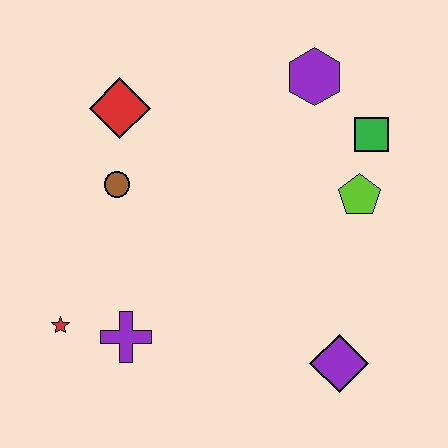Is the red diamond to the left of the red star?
No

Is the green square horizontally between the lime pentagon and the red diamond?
No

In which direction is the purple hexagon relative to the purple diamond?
The purple hexagon is above the purple diamond.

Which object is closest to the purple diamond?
The lime pentagon is closest to the purple diamond.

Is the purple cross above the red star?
No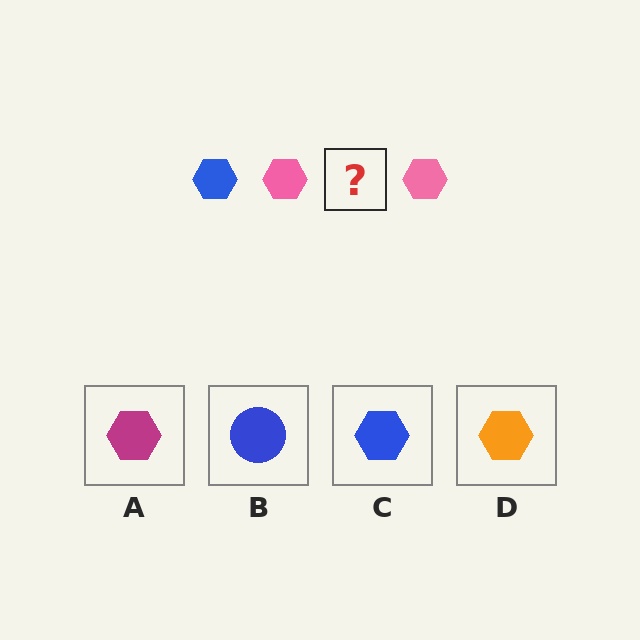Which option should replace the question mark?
Option C.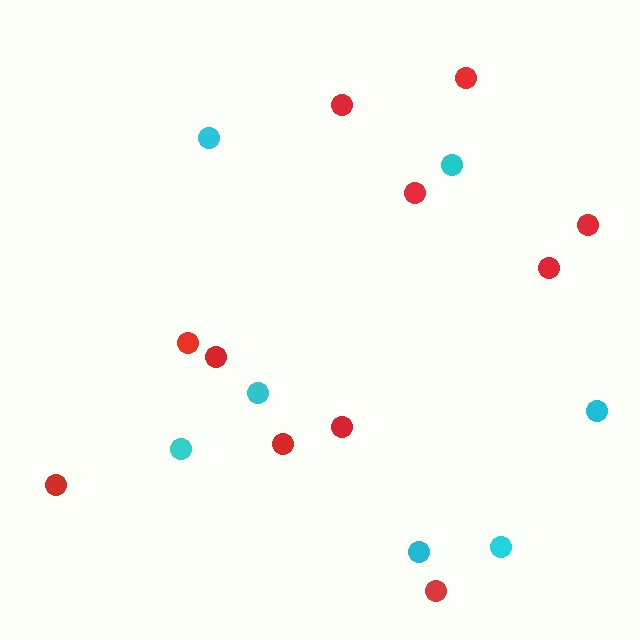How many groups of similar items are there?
There are 2 groups: one group of cyan circles (7) and one group of red circles (11).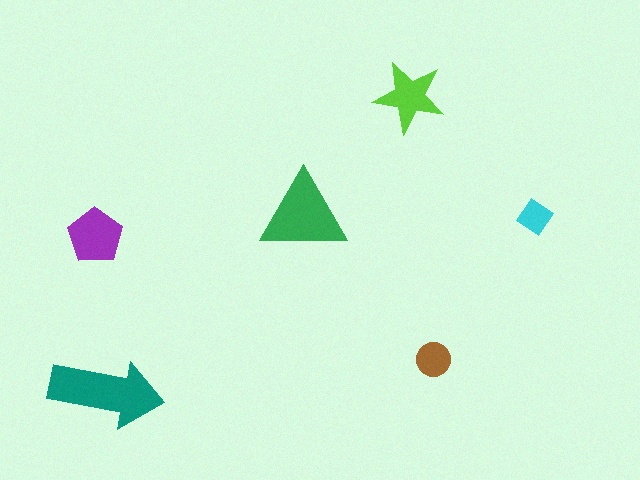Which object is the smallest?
The cyan diamond.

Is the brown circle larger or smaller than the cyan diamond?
Larger.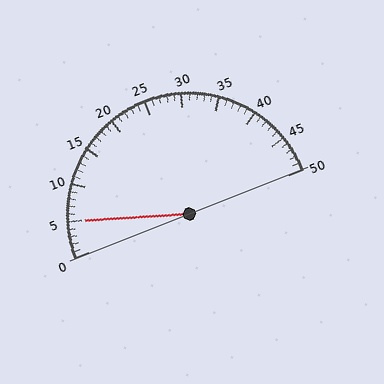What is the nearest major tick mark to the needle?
The nearest major tick mark is 5.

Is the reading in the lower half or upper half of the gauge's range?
The reading is in the lower half of the range (0 to 50).